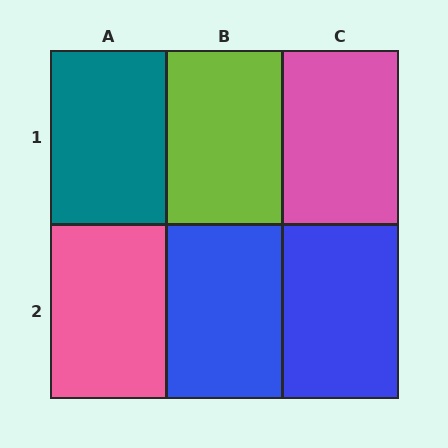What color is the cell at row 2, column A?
Pink.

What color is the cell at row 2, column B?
Blue.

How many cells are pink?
2 cells are pink.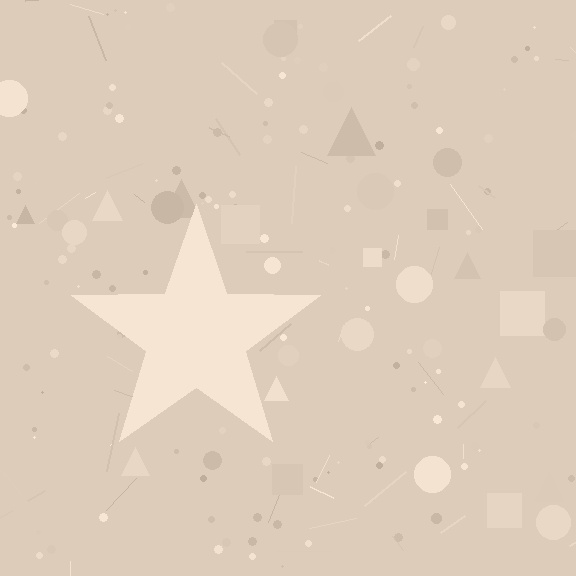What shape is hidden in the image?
A star is hidden in the image.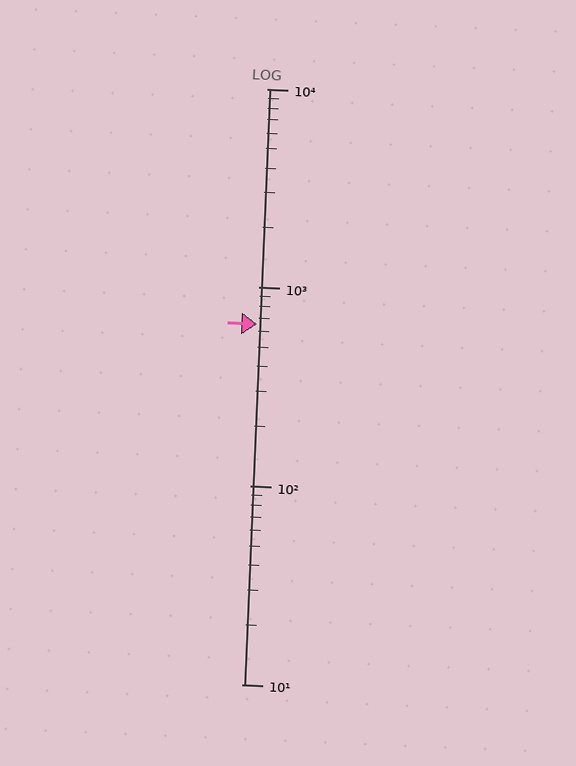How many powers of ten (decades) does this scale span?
The scale spans 3 decades, from 10 to 10000.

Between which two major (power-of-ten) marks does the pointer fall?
The pointer is between 100 and 1000.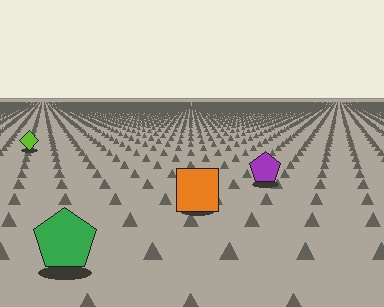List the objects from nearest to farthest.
From nearest to farthest: the green pentagon, the orange square, the purple pentagon, the lime diamond.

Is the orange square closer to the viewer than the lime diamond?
Yes. The orange square is closer — you can tell from the texture gradient: the ground texture is coarser near it.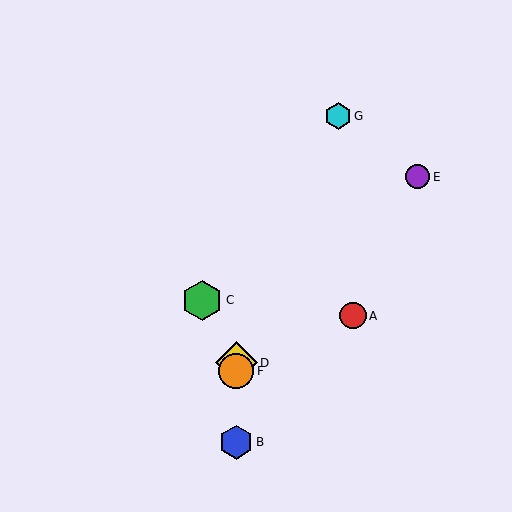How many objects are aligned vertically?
3 objects (B, D, F) are aligned vertically.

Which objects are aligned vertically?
Objects B, D, F are aligned vertically.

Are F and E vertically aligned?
No, F is at x≈236 and E is at x≈418.